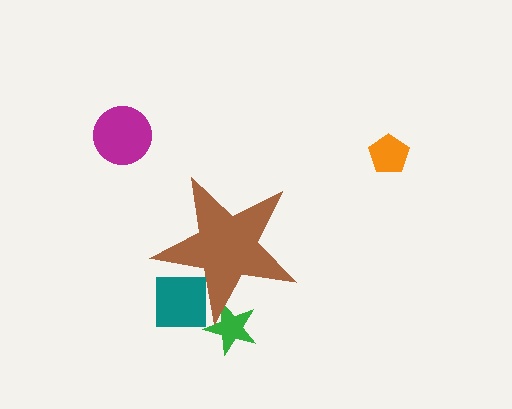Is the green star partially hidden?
Yes, the green star is partially hidden behind the brown star.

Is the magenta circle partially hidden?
No, the magenta circle is fully visible.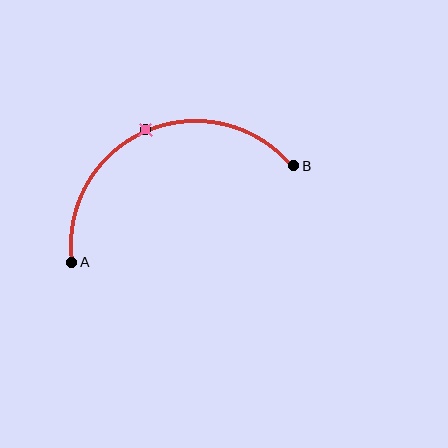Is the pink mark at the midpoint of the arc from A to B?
Yes. The pink mark lies on the arc at equal arc-length from both A and B — it is the arc midpoint.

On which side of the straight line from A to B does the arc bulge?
The arc bulges above the straight line connecting A and B.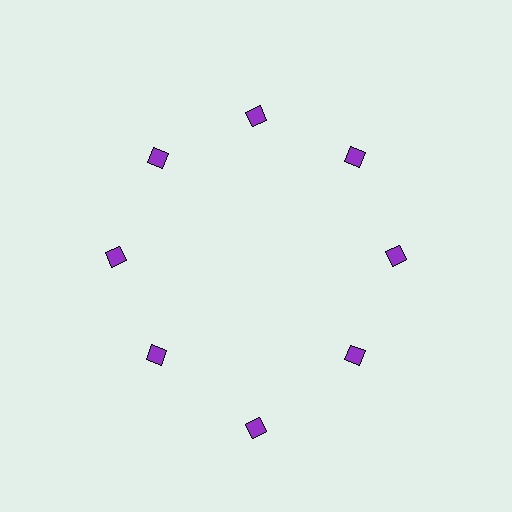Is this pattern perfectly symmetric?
No. The 8 purple diamonds are arranged in a ring, but one element near the 6 o'clock position is pushed outward from the center, breaking the 8-fold rotational symmetry.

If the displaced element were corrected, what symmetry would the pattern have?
It would have 8-fold rotational symmetry — the pattern would map onto itself every 45 degrees.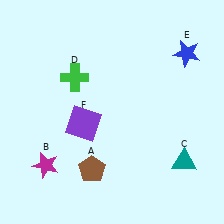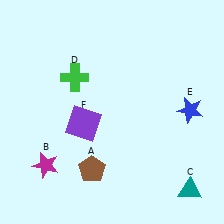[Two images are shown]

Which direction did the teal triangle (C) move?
The teal triangle (C) moved down.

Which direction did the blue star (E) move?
The blue star (E) moved down.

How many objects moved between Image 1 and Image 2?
2 objects moved between the two images.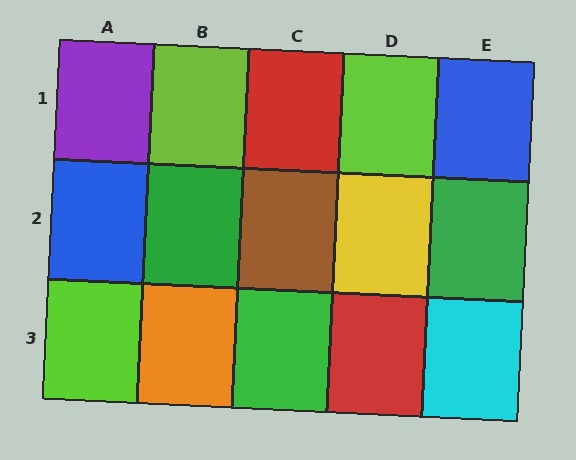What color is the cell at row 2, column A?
Blue.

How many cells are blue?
2 cells are blue.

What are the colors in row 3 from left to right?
Lime, orange, green, red, cyan.